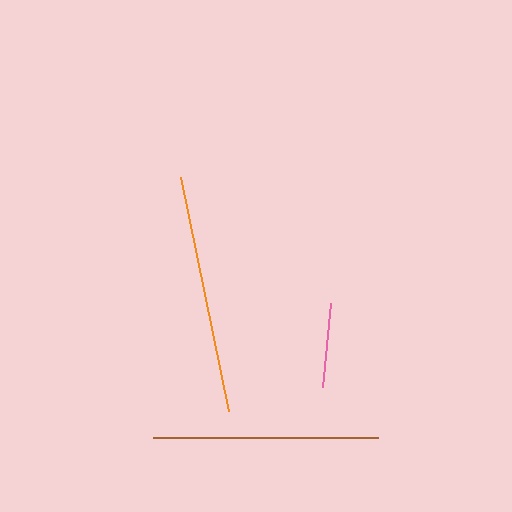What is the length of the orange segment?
The orange segment is approximately 239 pixels long.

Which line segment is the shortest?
The pink line is the shortest at approximately 84 pixels.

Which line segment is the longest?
The orange line is the longest at approximately 239 pixels.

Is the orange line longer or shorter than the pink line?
The orange line is longer than the pink line.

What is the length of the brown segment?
The brown segment is approximately 225 pixels long.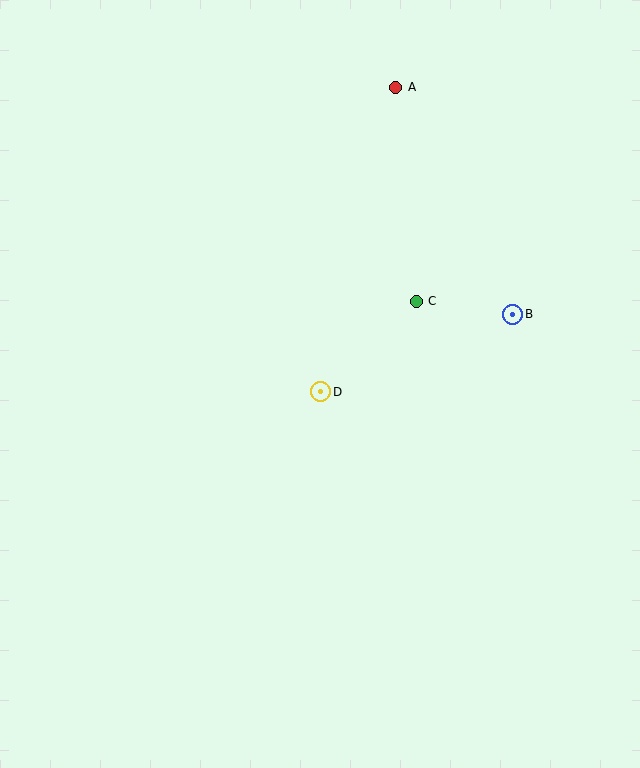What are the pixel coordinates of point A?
Point A is at (396, 87).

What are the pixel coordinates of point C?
Point C is at (416, 301).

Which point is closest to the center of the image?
Point D at (321, 392) is closest to the center.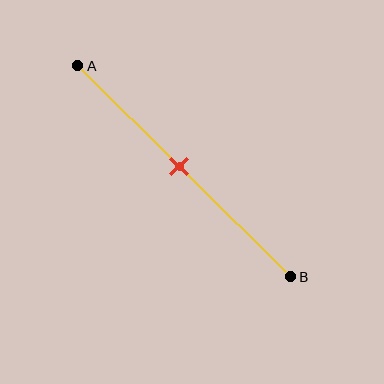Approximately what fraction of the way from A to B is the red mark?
The red mark is approximately 50% of the way from A to B.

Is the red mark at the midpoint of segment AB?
Yes, the mark is approximately at the midpoint.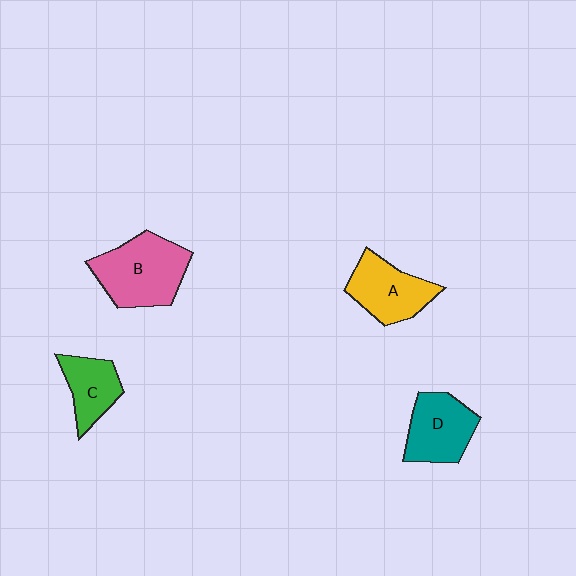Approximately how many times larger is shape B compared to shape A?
Approximately 1.3 times.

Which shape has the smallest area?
Shape C (green).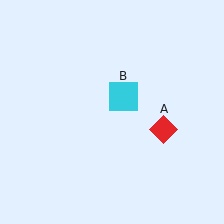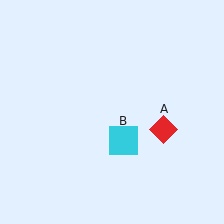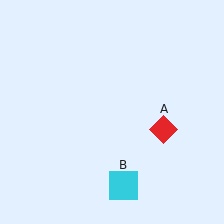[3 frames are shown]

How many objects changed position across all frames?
1 object changed position: cyan square (object B).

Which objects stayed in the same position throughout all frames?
Red diamond (object A) remained stationary.